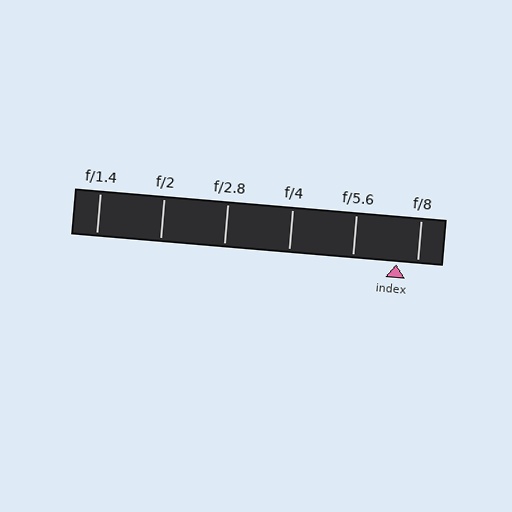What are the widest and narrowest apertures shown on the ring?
The widest aperture shown is f/1.4 and the narrowest is f/8.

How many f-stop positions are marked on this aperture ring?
There are 6 f-stop positions marked.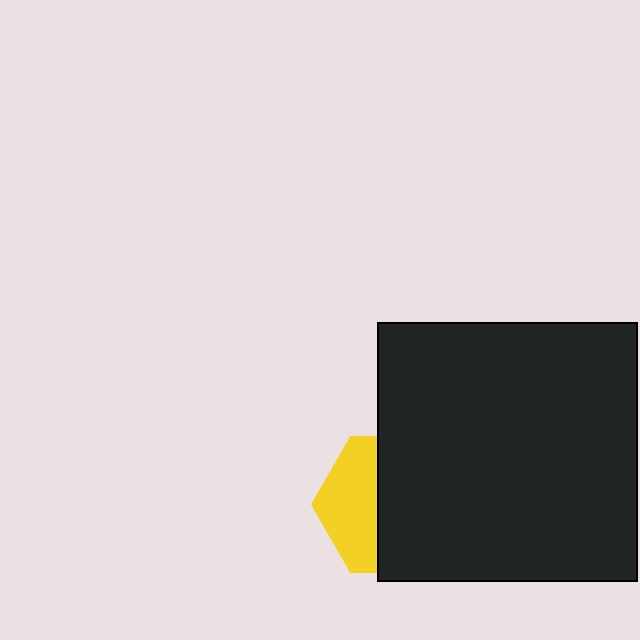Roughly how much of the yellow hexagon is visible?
A small part of it is visible (roughly 40%).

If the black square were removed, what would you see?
You would see the complete yellow hexagon.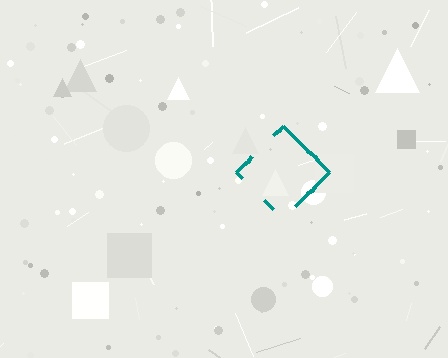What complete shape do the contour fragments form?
The contour fragments form a diamond.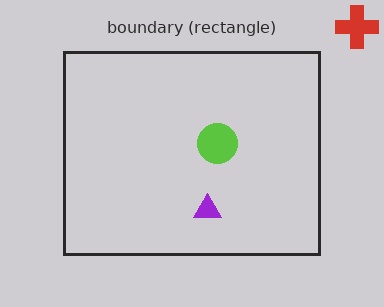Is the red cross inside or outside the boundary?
Outside.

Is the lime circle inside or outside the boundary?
Inside.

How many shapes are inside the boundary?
2 inside, 1 outside.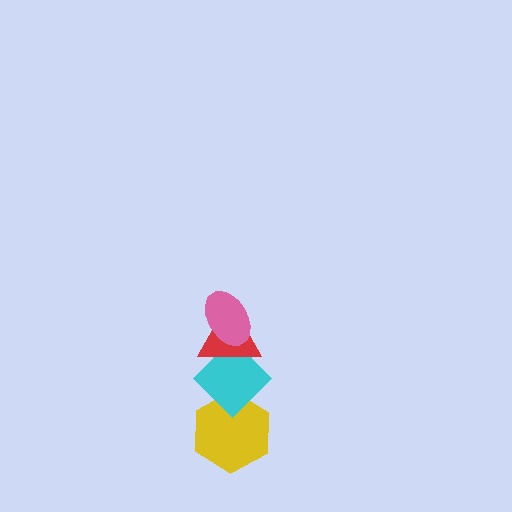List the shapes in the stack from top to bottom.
From top to bottom: the pink ellipse, the red triangle, the cyan diamond, the yellow hexagon.